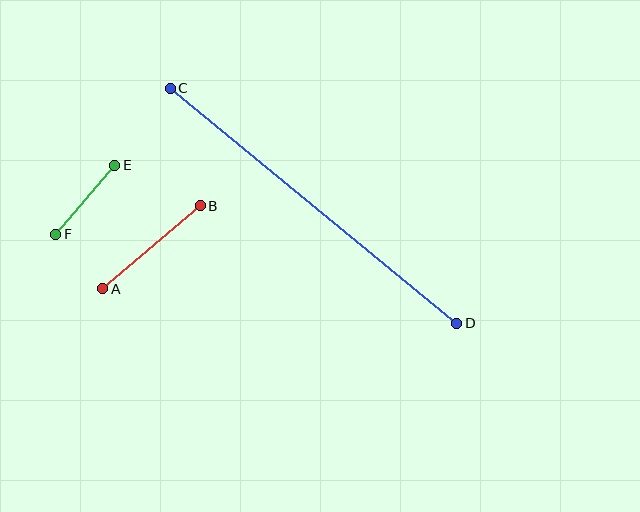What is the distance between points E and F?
The distance is approximately 91 pixels.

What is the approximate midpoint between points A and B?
The midpoint is at approximately (151, 247) pixels.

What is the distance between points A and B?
The distance is approximately 128 pixels.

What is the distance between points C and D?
The distance is approximately 370 pixels.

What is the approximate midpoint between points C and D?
The midpoint is at approximately (313, 206) pixels.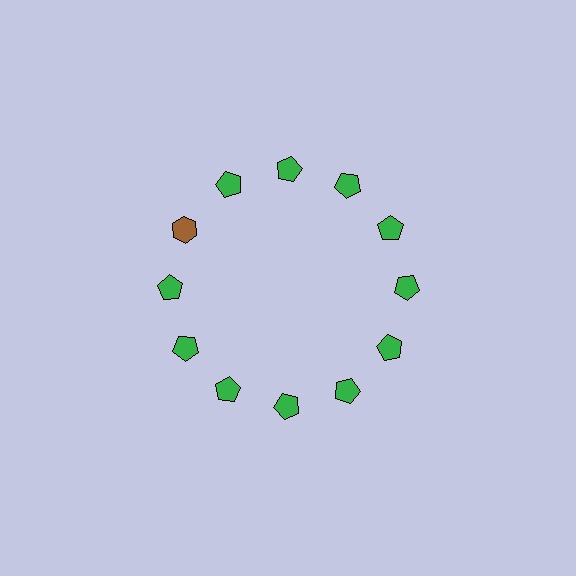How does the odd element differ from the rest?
It differs in both color (brown instead of green) and shape (hexagon instead of pentagon).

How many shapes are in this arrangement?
There are 12 shapes arranged in a ring pattern.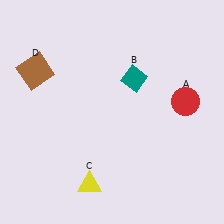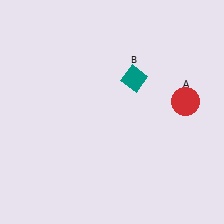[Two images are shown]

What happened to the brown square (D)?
The brown square (D) was removed in Image 2. It was in the top-left area of Image 1.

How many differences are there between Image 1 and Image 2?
There are 2 differences between the two images.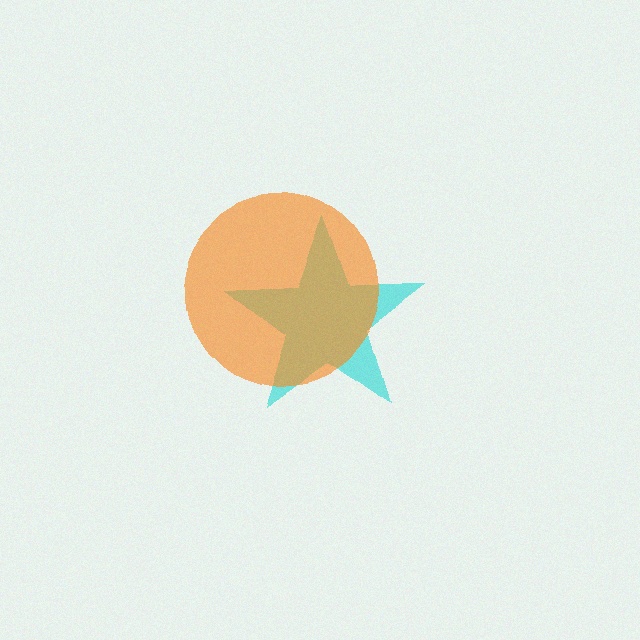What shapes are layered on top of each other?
The layered shapes are: a cyan star, an orange circle.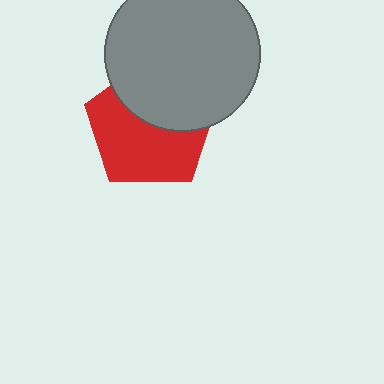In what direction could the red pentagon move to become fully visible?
The red pentagon could move down. That would shift it out from behind the gray circle entirely.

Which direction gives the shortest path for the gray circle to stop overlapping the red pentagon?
Moving up gives the shortest separation.